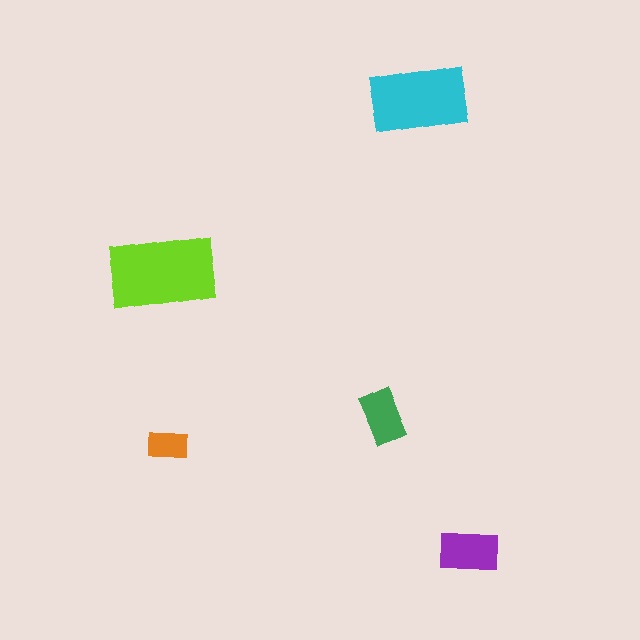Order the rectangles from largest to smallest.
the lime one, the cyan one, the purple one, the green one, the orange one.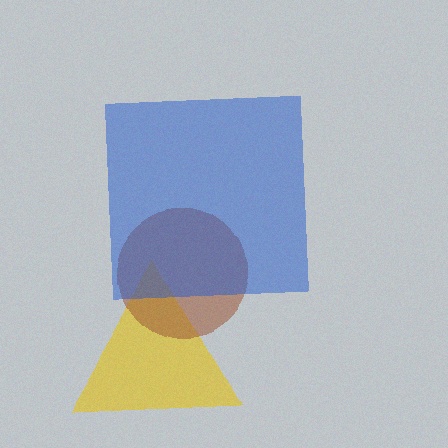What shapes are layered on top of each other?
The layered shapes are: a yellow triangle, a brown circle, a blue square.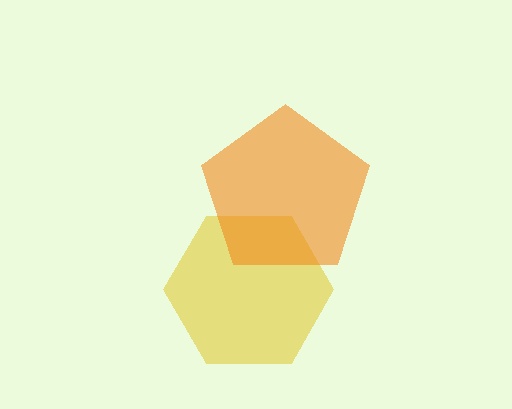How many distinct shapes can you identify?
There are 2 distinct shapes: a yellow hexagon, an orange pentagon.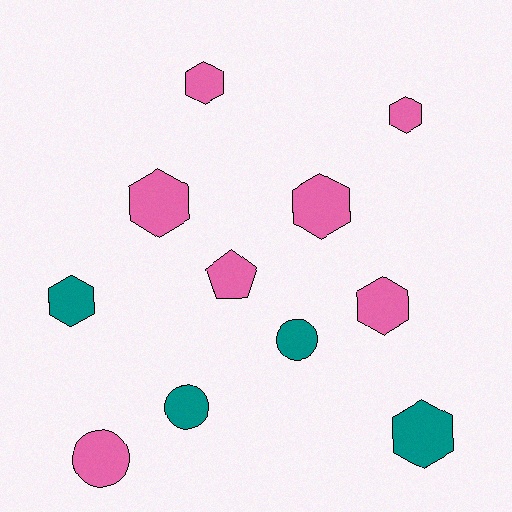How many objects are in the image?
There are 11 objects.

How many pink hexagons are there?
There are 5 pink hexagons.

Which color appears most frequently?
Pink, with 7 objects.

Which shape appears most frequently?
Hexagon, with 7 objects.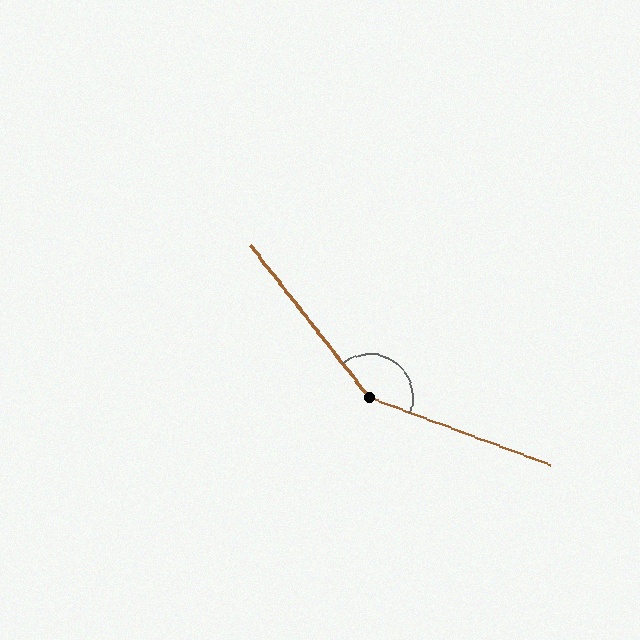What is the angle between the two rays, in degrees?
Approximately 149 degrees.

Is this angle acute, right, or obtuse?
It is obtuse.